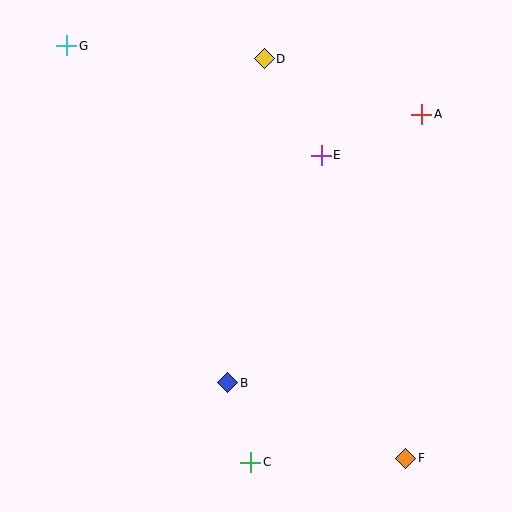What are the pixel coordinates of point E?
Point E is at (321, 155).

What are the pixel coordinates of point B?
Point B is at (228, 383).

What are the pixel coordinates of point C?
Point C is at (251, 462).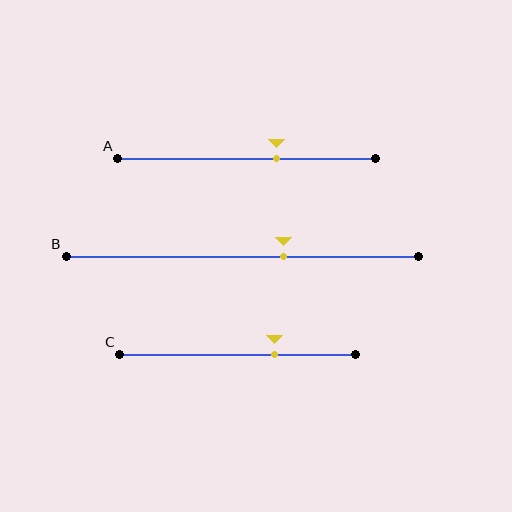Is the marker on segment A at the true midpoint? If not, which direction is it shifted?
No, the marker on segment A is shifted to the right by about 12% of the segment length.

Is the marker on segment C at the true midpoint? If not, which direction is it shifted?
No, the marker on segment C is shifted to the right by about 16% of the segment length.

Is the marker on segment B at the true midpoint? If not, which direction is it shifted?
No, the marker on segment B is shifted to the right by about 12% of the segment length.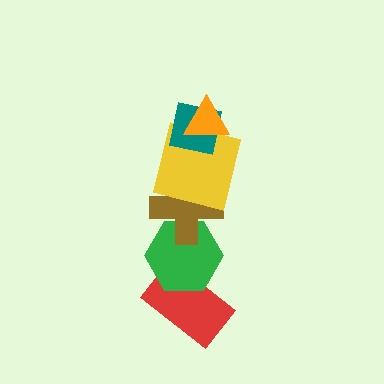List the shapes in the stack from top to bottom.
From top to bottom: the orange triangle, the teal square, the yellow square, the brown cross, the green hexagon, the red rectangle.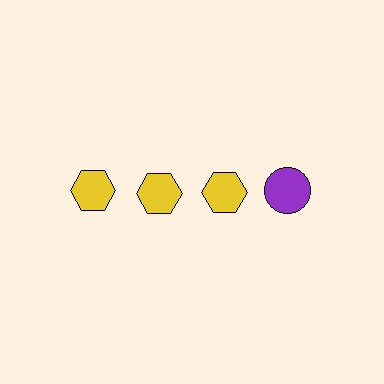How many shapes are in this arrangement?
There are 4 shapes arranged in a grid pattern.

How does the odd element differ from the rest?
It differs in both color (purple instead of yellow) and shape (circle instead of hexagon).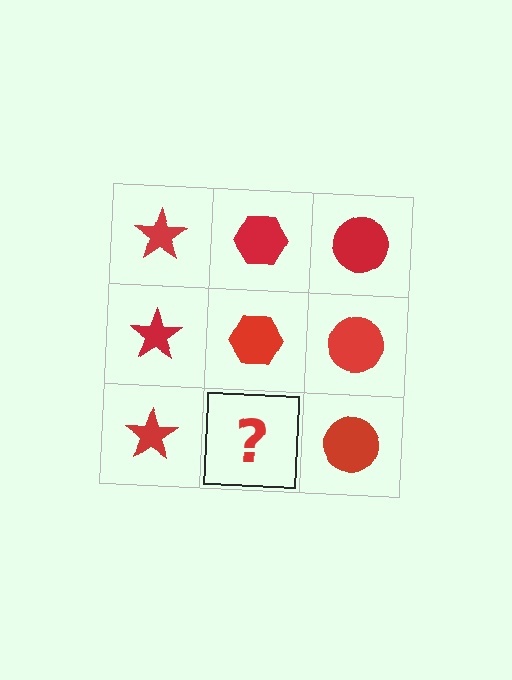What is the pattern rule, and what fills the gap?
The rule is that each column has a consistent shape. The gap should be filled with a red hexagon.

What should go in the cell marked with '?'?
The missing cell should contain a red hexagon.